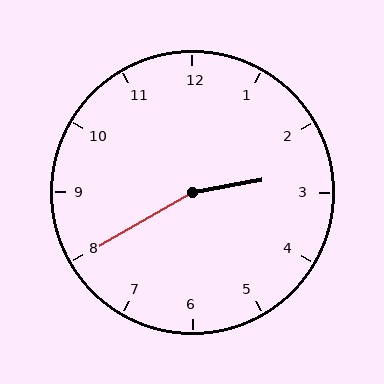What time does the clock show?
2:40.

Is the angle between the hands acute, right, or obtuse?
It is obtuse.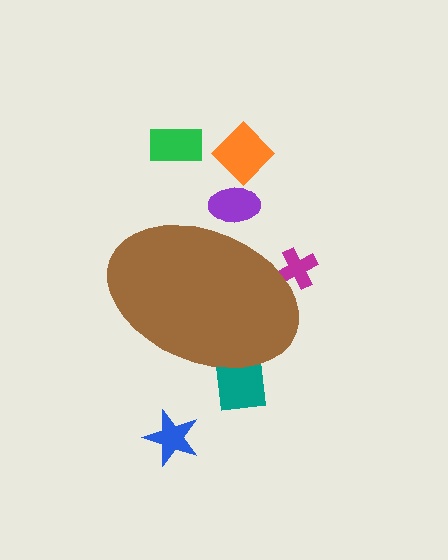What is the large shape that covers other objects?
A brown ellipse.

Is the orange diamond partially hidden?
No, the orange diamond is fully visible.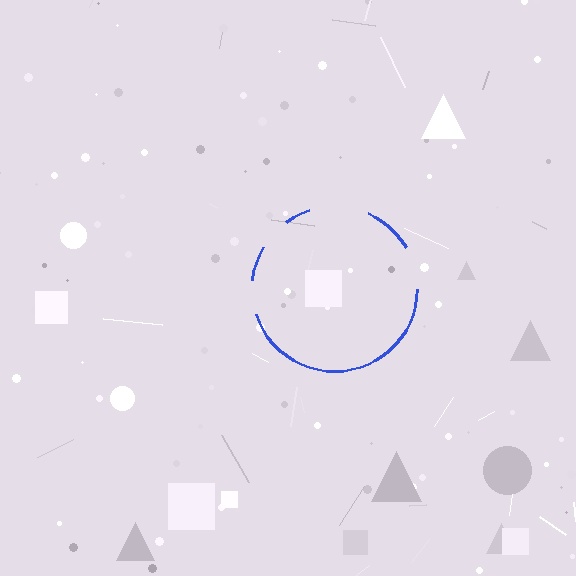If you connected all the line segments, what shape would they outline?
They would outline a circle.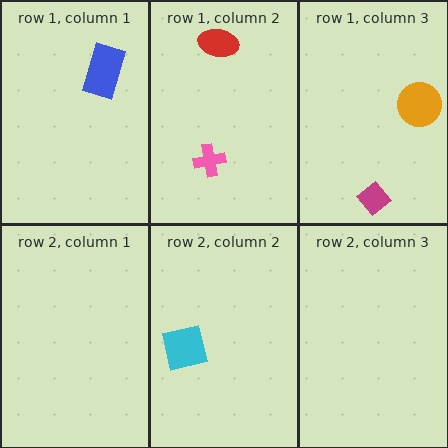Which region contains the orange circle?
The row 1, column 3 region.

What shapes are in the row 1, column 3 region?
The orange circle, the magenta diamond.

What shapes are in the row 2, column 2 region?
The cyan square.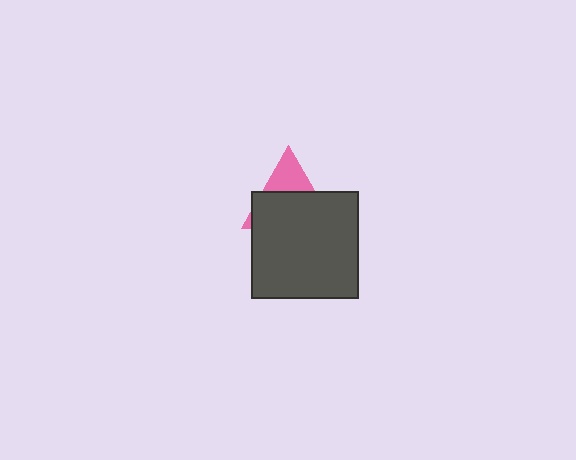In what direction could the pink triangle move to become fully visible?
The pink triangle could move up. That would shift it out from behind the dark gray square entirely.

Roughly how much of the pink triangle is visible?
A small part of it is visible (roughly 33%).